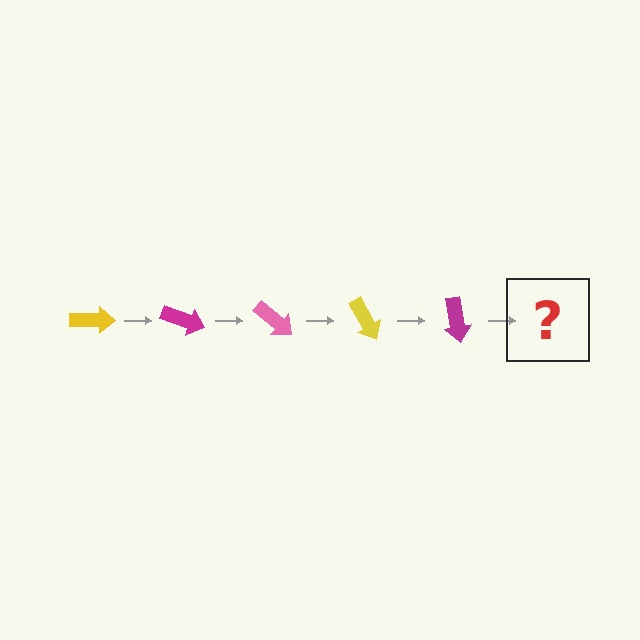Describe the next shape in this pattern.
It should be a pink arrow, rotated 100 degrees from the start.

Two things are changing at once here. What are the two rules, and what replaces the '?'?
The two rules are that it rotates 20 degrees each step and the color cycles through yellow, magenta, and pink. The '?' should be a pink arrow, rotated 100 degrees from the start.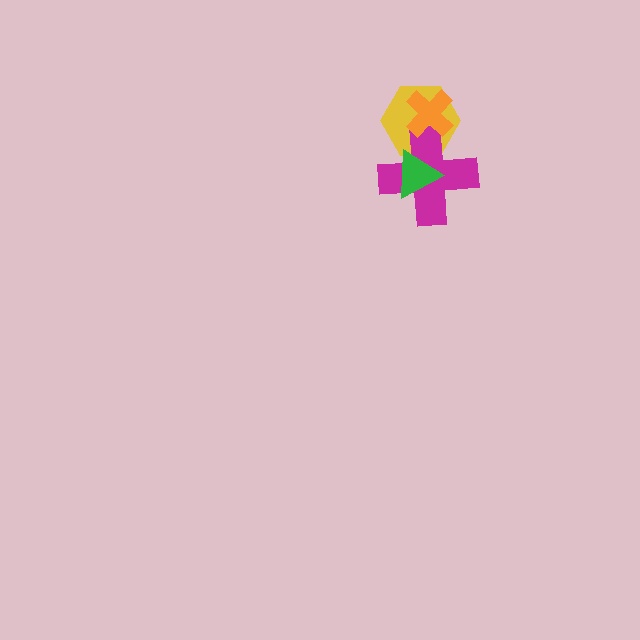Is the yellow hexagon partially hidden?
Yes, it is partially covered by another shape.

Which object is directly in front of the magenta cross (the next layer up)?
The green triangle is directly in front of the magenta cross.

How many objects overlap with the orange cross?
2 objects overlap with the orange cross.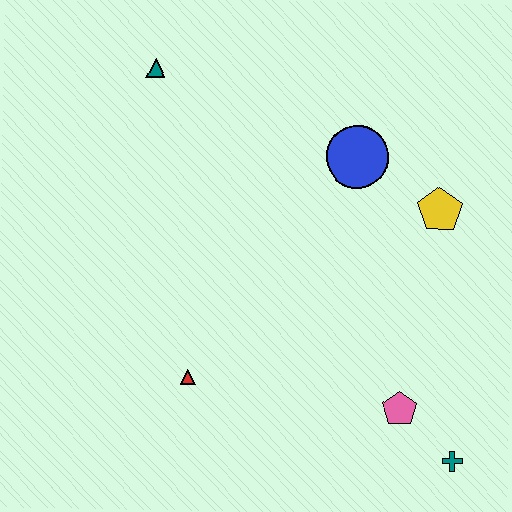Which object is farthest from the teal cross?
The teal triangle is farthest from the teal cross.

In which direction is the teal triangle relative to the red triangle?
The teal triangle is above the red triangle.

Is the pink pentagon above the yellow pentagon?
No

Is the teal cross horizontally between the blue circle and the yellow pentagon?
No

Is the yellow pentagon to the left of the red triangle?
No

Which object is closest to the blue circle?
The yellow pentagon is closest to the blue circle.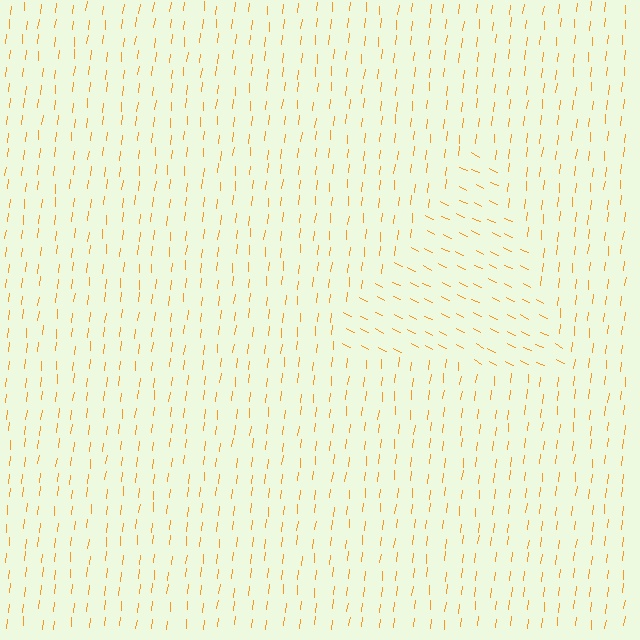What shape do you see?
I see a triangle.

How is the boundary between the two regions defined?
The boundary is defined purely by a change in line orientation (approximately 69 degrees difference). All lines are the same color and thickness.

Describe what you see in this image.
The image is filled with small orange line segments. A triangle region in the image has lines oriented differently from the surrounding lines, creating a visible texture boundary.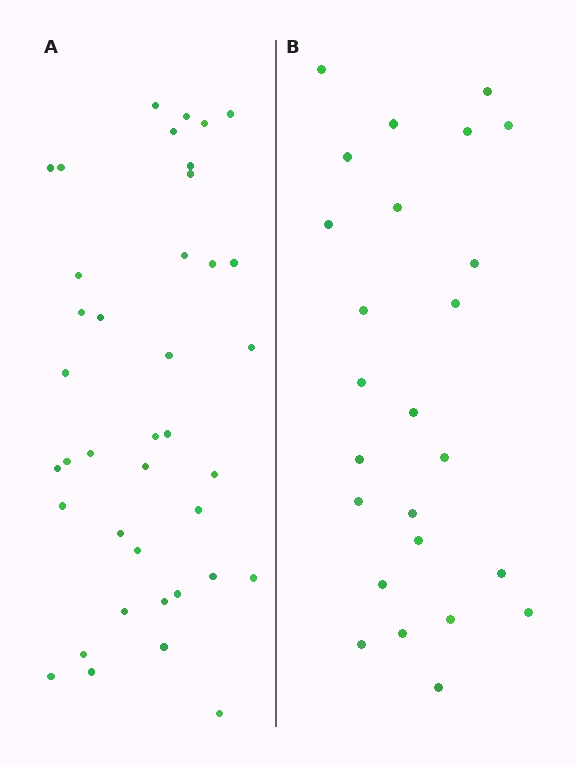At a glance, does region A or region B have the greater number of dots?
Region A (the left region) has more dots.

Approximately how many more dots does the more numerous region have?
Region A has approximately 15 more dots than region B.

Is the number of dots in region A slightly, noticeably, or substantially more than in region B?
Region A has substantially more. The ratio is roughly 1.6 to 1.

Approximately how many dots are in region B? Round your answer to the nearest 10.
About 20 dots. (The exact count is 25, which rounds to 20.)